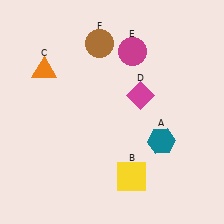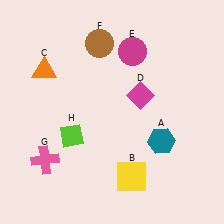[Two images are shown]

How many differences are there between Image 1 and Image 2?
There are 2 differences between the two images.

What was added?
A pink cross (G), a lime diamond (H) were added in Image 2.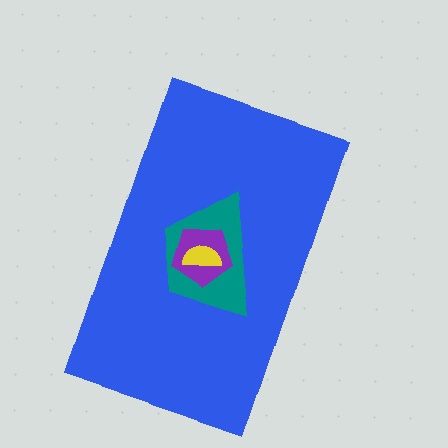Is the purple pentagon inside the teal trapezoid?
Yes.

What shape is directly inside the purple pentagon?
The yellow semicircle.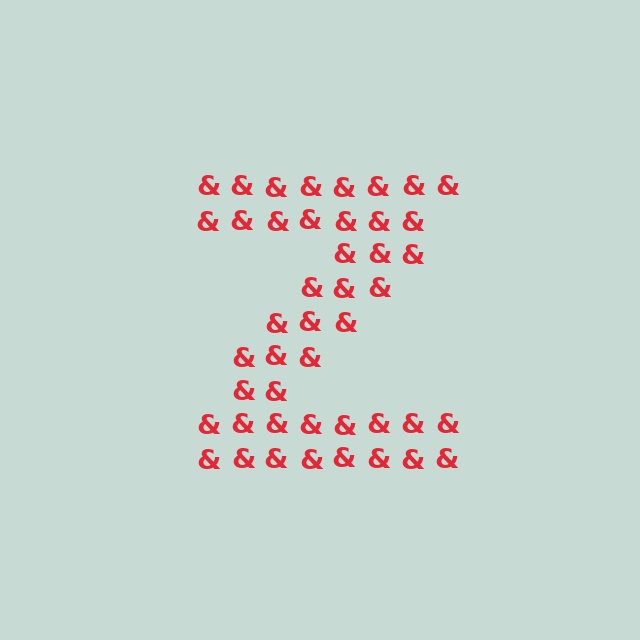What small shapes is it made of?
It is made of small ampersands.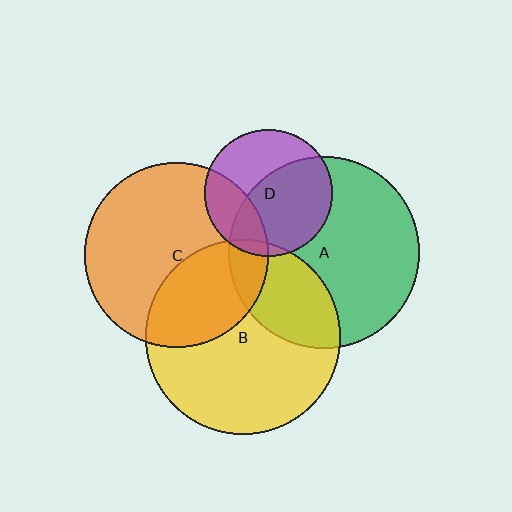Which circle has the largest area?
Circle B (yellow).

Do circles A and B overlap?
Yes.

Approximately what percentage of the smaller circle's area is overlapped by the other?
Approximately 30%.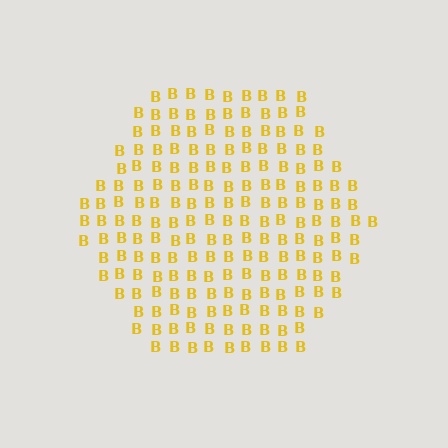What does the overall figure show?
The overall figure shows a hexagon.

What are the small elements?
The small elements are letter B's.